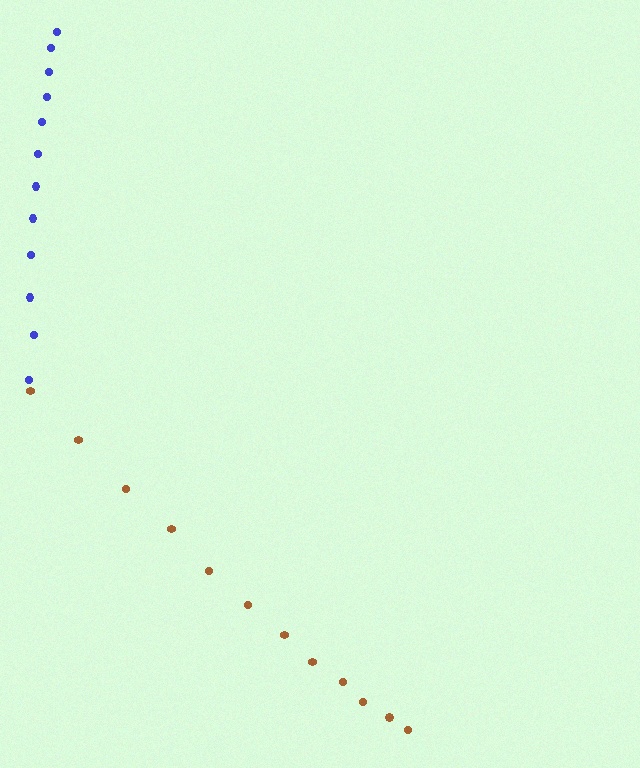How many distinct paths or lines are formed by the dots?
There are 2 distinct paths.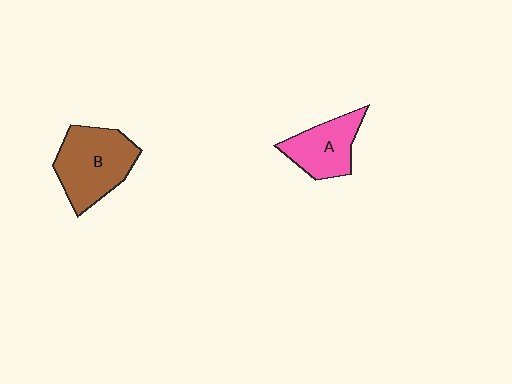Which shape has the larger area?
Shape B (brown).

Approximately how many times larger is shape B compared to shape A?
Approximately 1.4 times.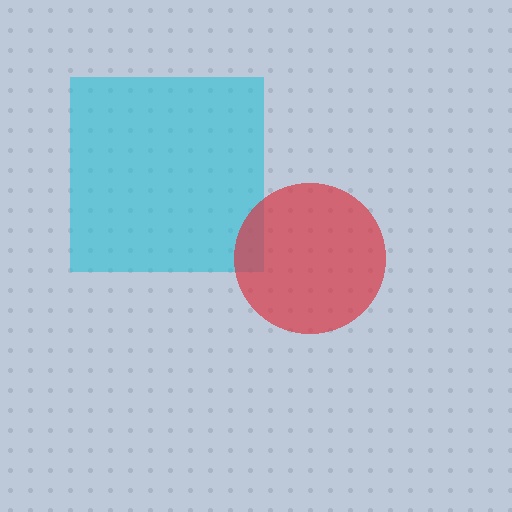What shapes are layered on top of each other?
The layered shapes are: a cyan square, a red circle.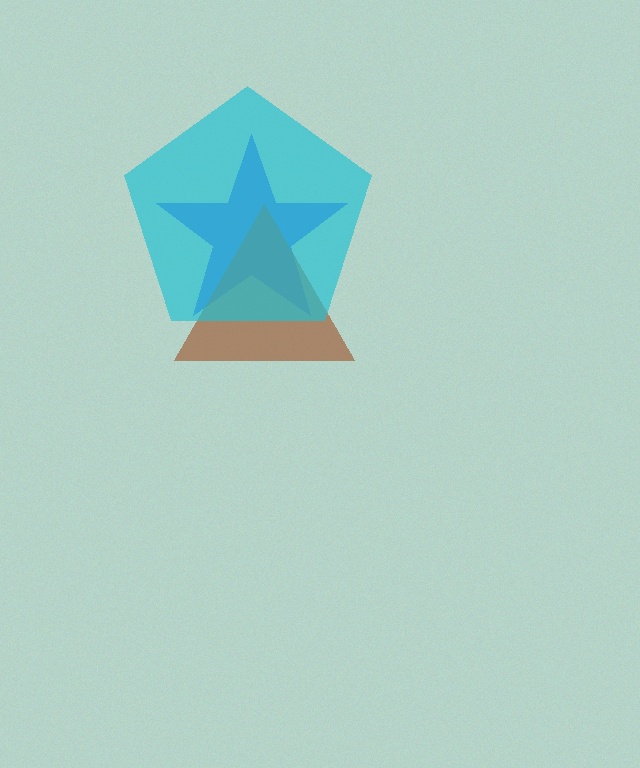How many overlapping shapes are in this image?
There are 3 overlapping shapes in the image.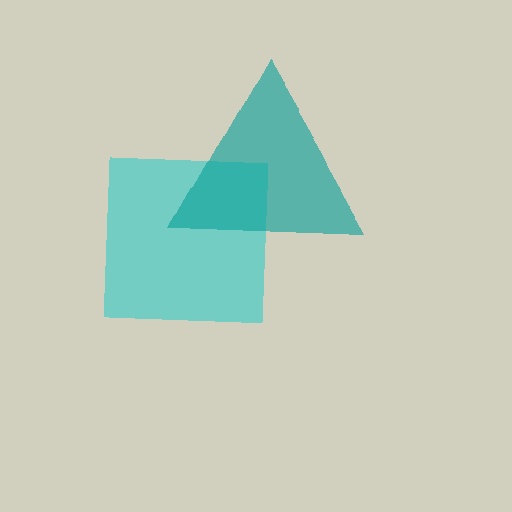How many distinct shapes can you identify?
There are 2 distinct shapes: a cyan square, a teal triangle.